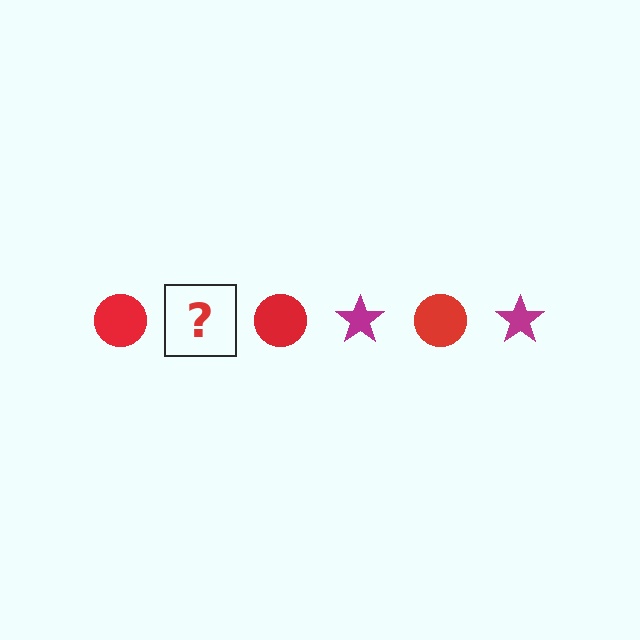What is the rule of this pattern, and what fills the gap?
The rule is that the pattern alternates between red circle and magenta star. The gap should be filled with a magenta star.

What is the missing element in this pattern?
The missing element is a magenta star.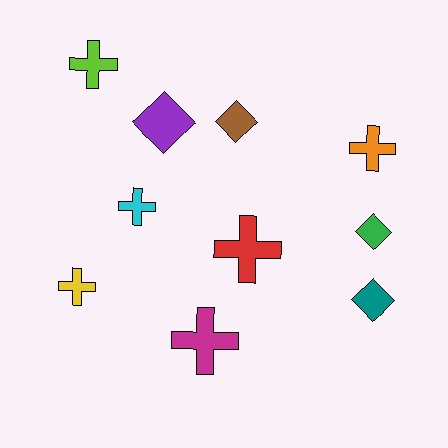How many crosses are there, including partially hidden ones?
There are 6 crosses.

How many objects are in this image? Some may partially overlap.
There are 10 objects.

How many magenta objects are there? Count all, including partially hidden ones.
There is 1 magenta object.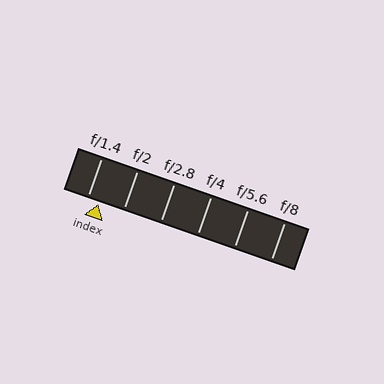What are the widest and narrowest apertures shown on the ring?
The widest aperture shown is f/1.4 and the narrowest is f/8.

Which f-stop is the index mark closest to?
The index mark is closest to f/1.4.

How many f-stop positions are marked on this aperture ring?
There are 6 f-stop positions marked.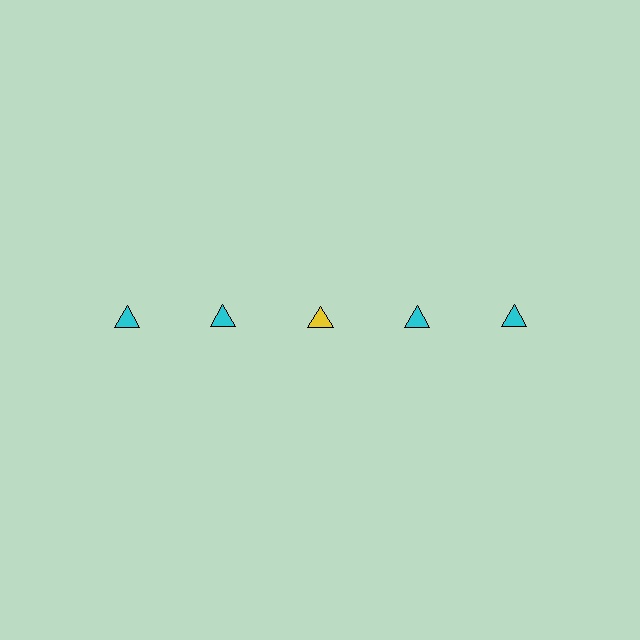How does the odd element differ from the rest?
It has a different color: yellow instead of cyan.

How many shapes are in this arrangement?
There are 5 shapes arranged in a grid pattern.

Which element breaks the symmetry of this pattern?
The yellow triangle in the top row, center column breaks the symmetry. All other shapes are cyan triangles.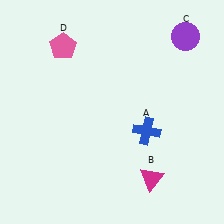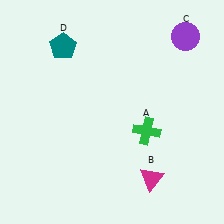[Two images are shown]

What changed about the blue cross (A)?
In Image 1, A is blue. In Image 2, it changed to green.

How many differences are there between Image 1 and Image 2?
There are 2 differences between the two images.